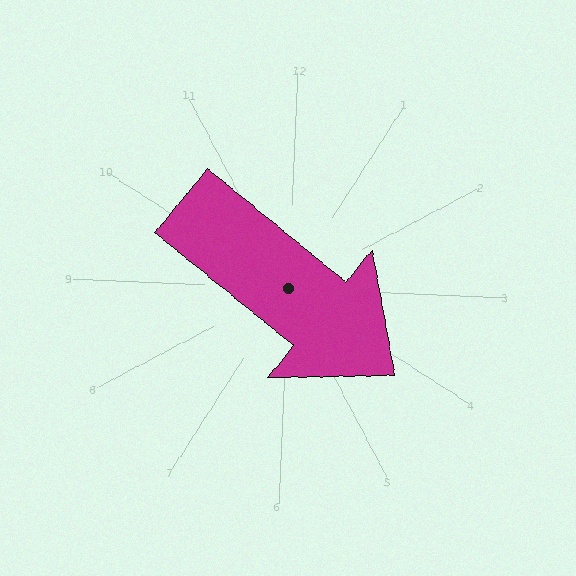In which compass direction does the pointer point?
Southeast.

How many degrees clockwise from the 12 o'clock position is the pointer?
Approximately 127 degrees.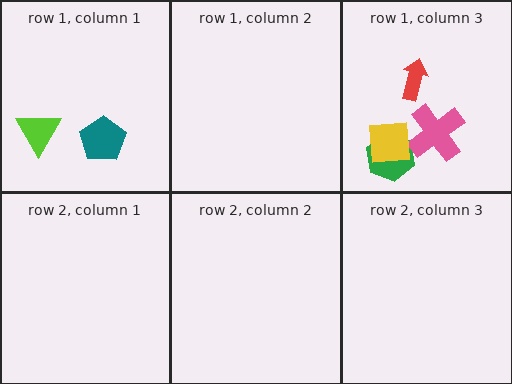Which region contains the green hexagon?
The row 1, column 3 region.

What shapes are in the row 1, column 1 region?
The teal pentagon, the lime triangle.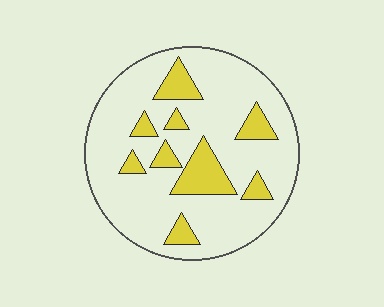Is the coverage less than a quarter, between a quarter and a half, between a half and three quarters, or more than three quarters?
Less than a quarter.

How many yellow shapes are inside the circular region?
9.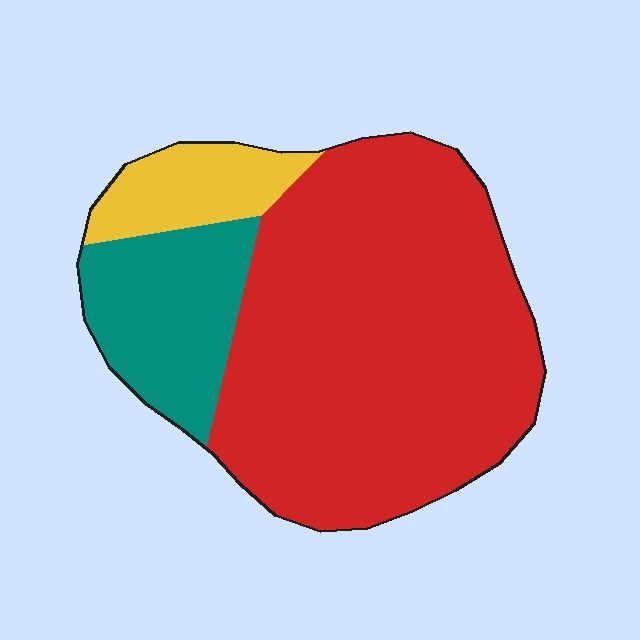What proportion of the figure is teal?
Teal covers 19% of the figure.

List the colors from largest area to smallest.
From largest to smallest: red, teal, yellow.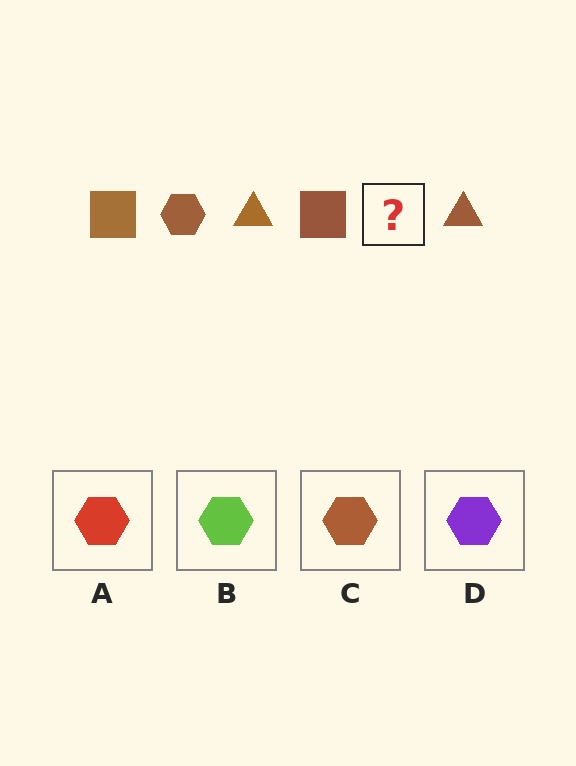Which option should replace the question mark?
Option C.